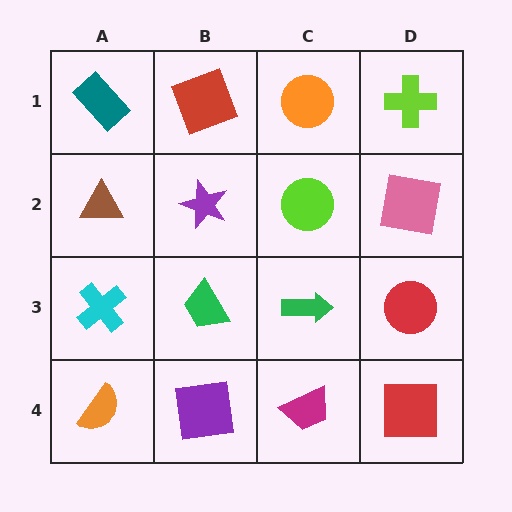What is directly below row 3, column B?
A purple square.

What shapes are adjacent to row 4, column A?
A cyan cross (row 3, column A), a purple square (row 4, column B).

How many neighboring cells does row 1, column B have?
3.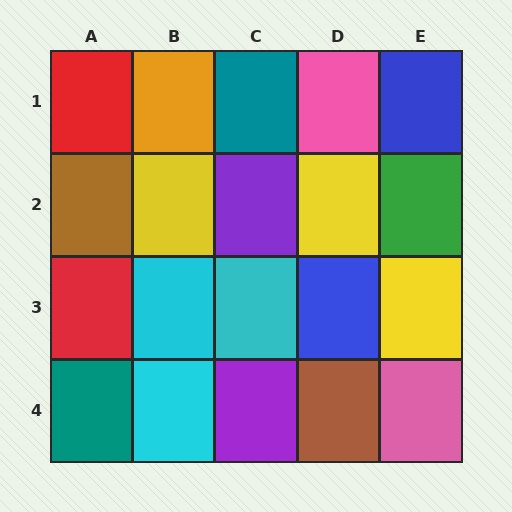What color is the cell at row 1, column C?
Teal.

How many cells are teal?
2 cells are teal.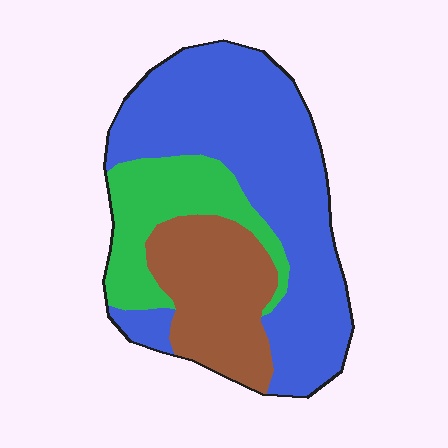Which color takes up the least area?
Green, at roughly 20%.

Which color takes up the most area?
Blue, at roughly 55%.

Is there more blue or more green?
Blue.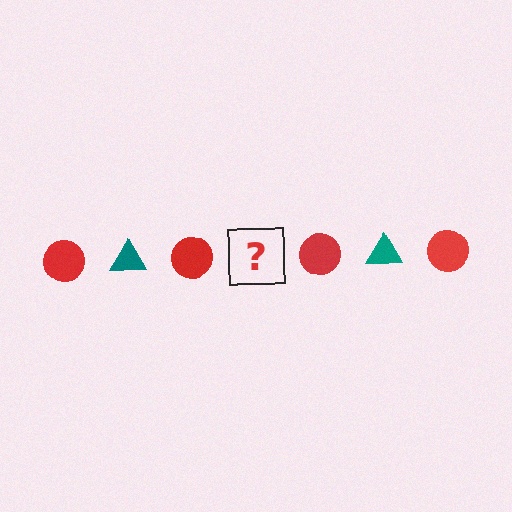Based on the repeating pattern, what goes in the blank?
The blank should be a teal triangle.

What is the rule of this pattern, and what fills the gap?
The rule is that the pattern alternates between red circle and teal triangle. The gap should be filled with a teal triangle.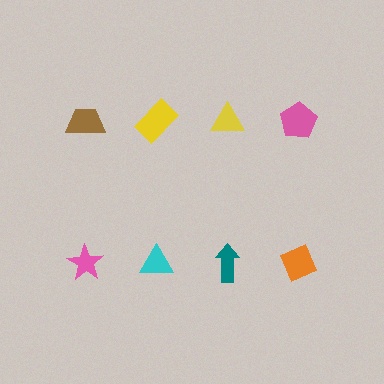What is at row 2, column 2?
A cyan triangle.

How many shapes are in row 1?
4 shapes.